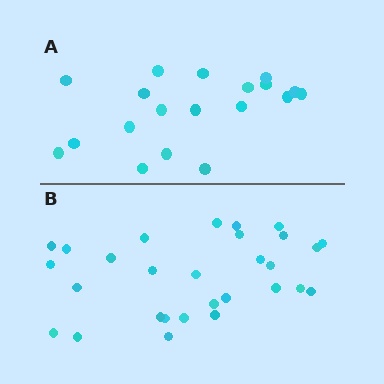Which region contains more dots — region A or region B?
Region B (the bottom region) has more dots.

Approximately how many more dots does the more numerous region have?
Region B has roughly 10 or so more dots than region A.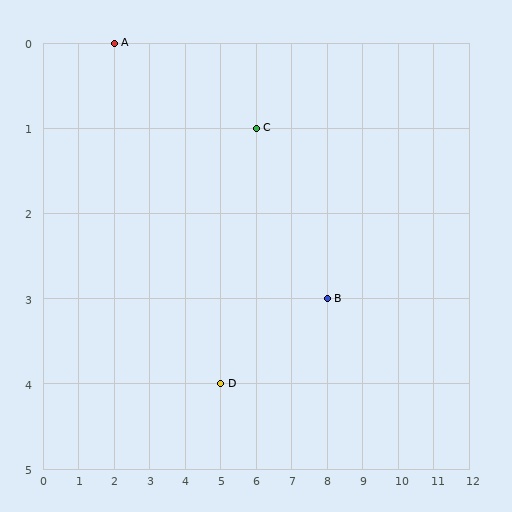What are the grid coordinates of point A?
Point A is at grid coordinates (2, 0).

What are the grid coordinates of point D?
Point D is at grid coordinates (5, 4).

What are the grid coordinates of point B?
Point B is at grid coordinates (8, 3).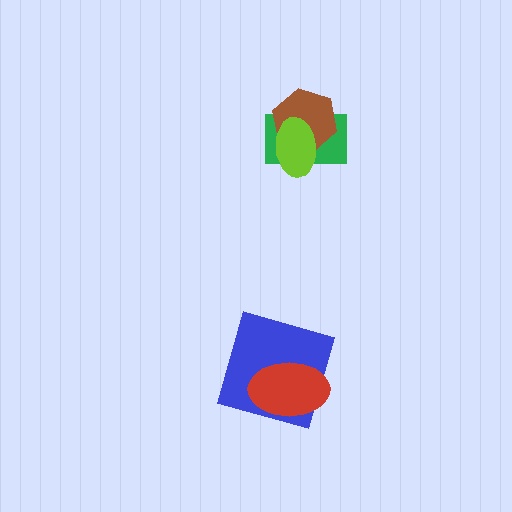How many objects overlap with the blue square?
1 object overlaps with the blue square.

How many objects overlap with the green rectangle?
2 objects overlap with the green rectangle.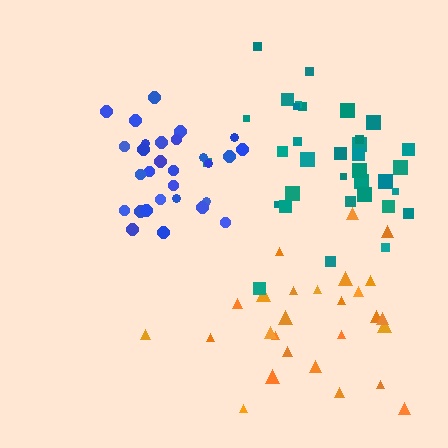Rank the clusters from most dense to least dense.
blue, teal, orange.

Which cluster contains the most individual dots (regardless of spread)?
Teal (34).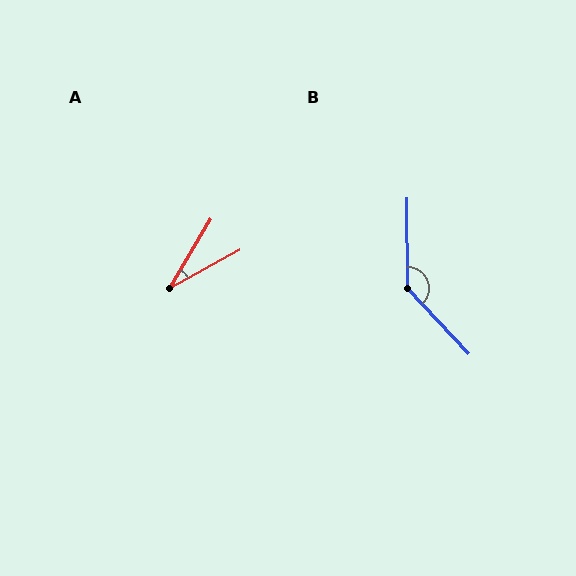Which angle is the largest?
B, at approximately 137 degrees.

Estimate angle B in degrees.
Approximately 137 degrees.